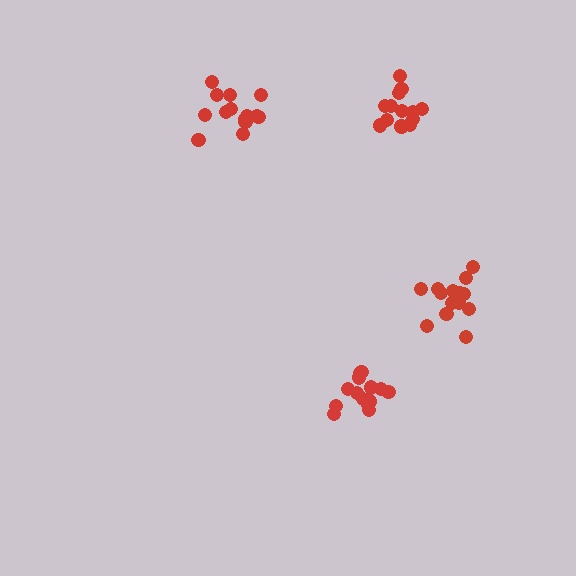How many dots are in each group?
Group 1: 15 dots, Group 2: 15 dots, Group 3: 15 dots, Group 4: 13 dots (58 total).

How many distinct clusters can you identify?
There are 4 distinct clusters.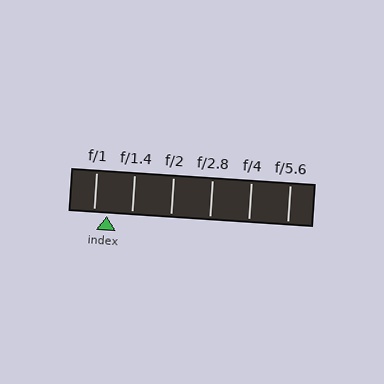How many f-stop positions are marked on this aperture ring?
There are 6 f-stop positions marked.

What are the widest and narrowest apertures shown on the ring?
The widest aperture shown is f/1 and the narrowest is f/5.6.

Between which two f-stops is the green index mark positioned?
The index mark is between f/1 and f/1.4.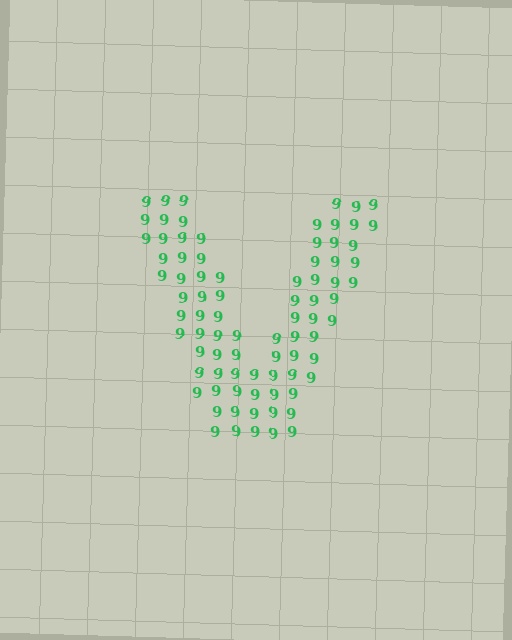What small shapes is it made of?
It is made of small digit 9's.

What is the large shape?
The large shape is the letter V.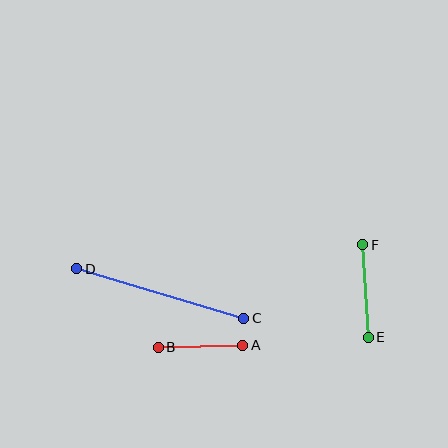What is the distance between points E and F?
The distance is approximately 93 pixels.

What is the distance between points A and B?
The distance is approximately 85 pixels.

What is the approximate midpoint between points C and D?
The midpoint is at approximately (160, 293) pixels.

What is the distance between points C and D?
The distance is approximately 174 pixels.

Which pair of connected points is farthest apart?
Points C and D are farthest apart.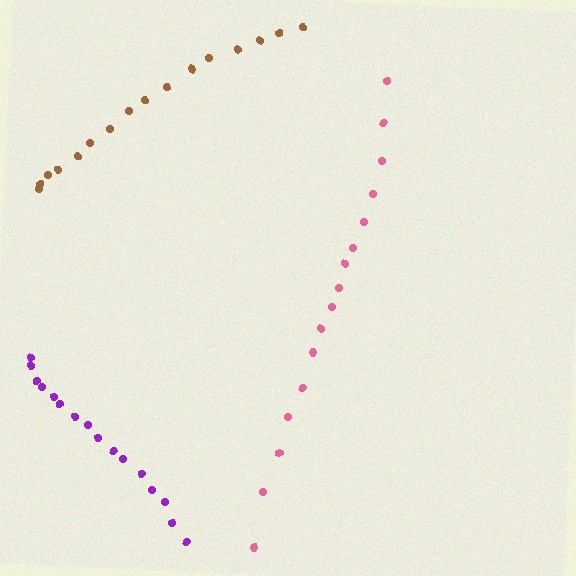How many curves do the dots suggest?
There are 3 distinct paths.